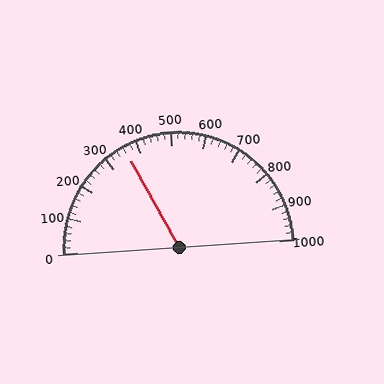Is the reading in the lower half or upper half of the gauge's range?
The reading is in the lower half of the range (0 to 1000).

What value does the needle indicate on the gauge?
The needle indicates approximately 360.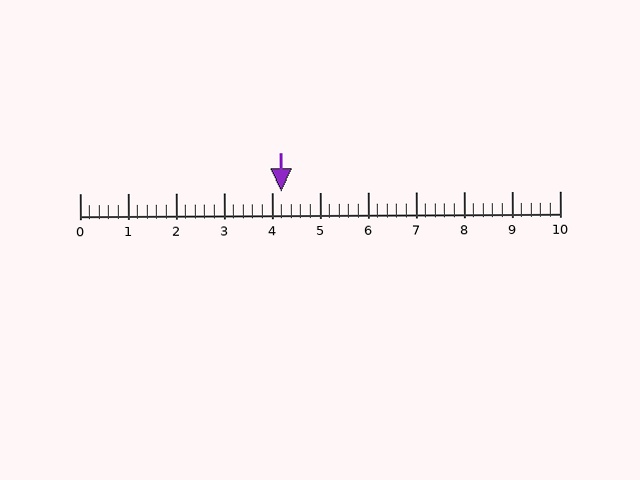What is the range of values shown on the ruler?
The ruler shows values from 0 to 10.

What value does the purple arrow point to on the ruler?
The purple arrow points to approximately 4.2.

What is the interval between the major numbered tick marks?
The major tick marks are spaced 1 units apart.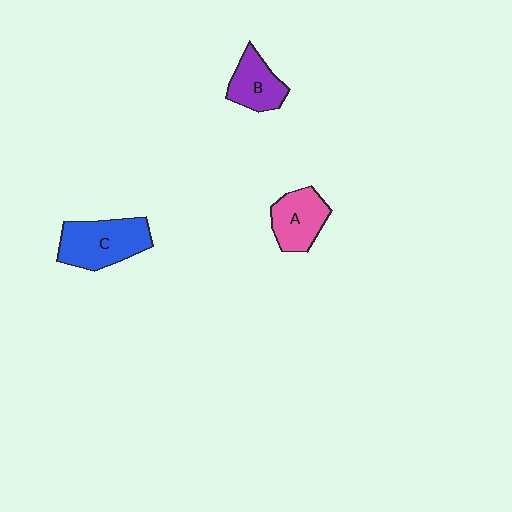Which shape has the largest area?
Shape C (blue).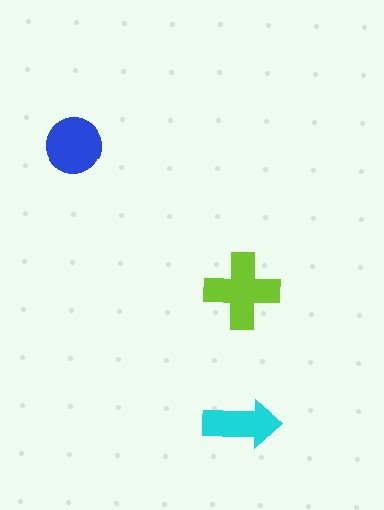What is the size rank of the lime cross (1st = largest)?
1st.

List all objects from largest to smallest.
The lime cross, the blue circle, the cyan arrow.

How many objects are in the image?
There are 3 objects in the image.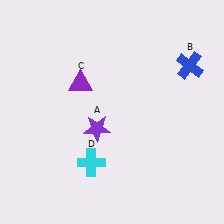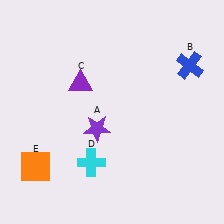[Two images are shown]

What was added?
An orange square (E) was added in Image 2.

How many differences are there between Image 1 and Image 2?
There is 1 difference between the two images.